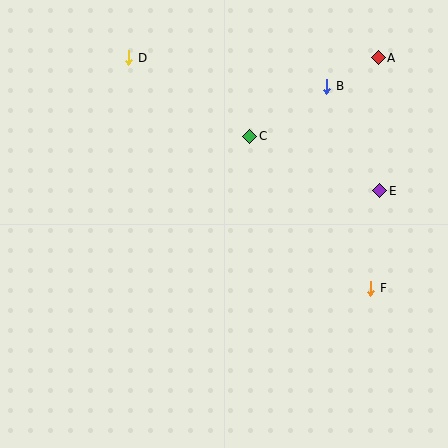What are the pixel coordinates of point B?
Point B is at (327, 86).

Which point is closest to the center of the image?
Point C at (250, 136) is closest to the center.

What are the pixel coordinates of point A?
Point A is at (378, 58).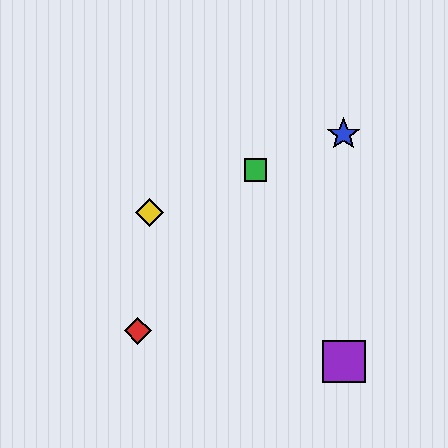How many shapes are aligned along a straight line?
3 shapes (the blue star, the green square, the yellow diamond) are aligned along a straight line.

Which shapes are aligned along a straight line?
The blue star, the green square, the yellow diamond are aligned along a straight line.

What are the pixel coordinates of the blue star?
The blue star is at (343, 134).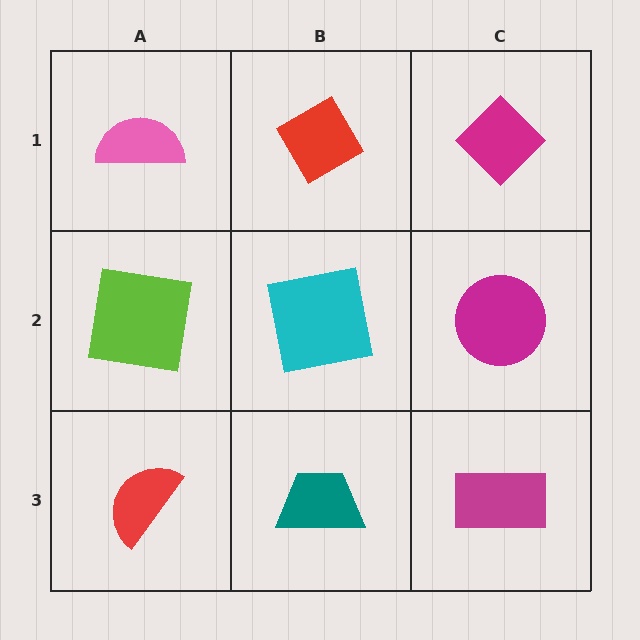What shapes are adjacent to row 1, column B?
A cyan square (row 2, column B), a pink semicircle (row 1, column A), a magenta diamond (row 1, column C).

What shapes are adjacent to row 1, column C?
A magenta circle (row 2, column C), a red diamond (row 1, column B).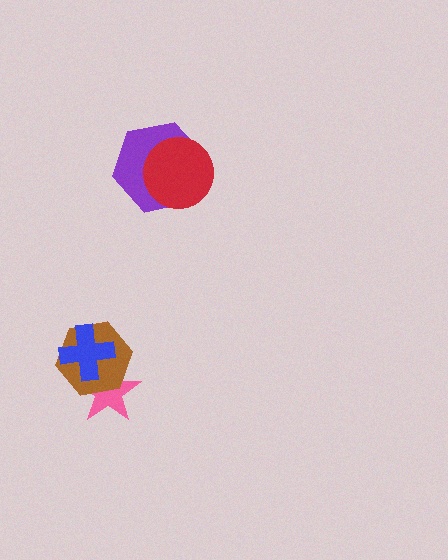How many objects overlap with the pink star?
2 objects overlap with the pink star.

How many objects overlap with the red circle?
1 object overlaps with the red circle.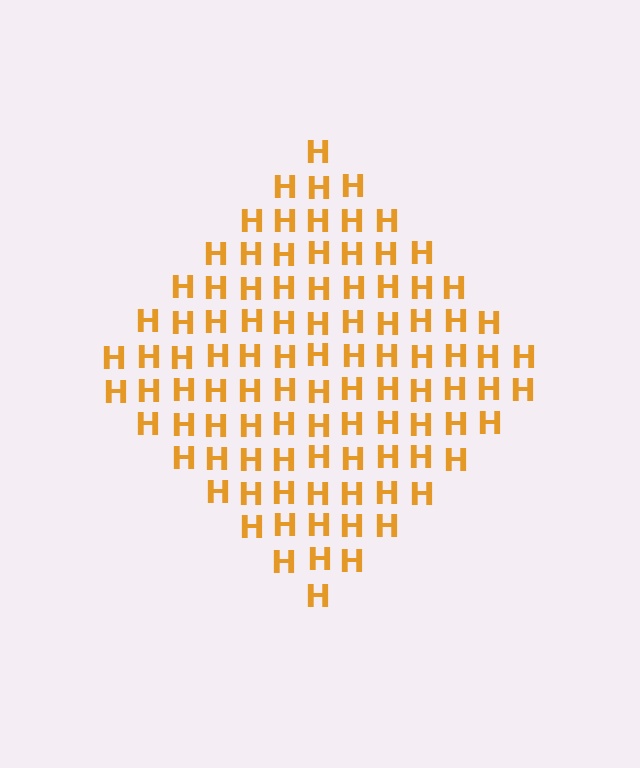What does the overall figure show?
The overall figure shows a diamond.